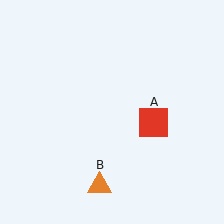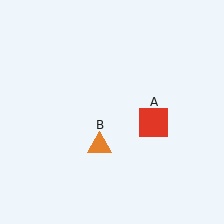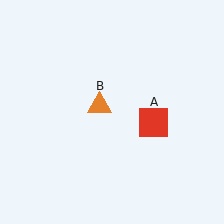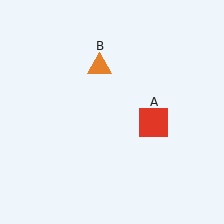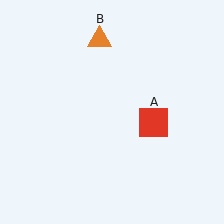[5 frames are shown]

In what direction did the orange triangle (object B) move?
The orange triangle (object B) moved up.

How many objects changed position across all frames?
1 object changed position: orange triangle (object B).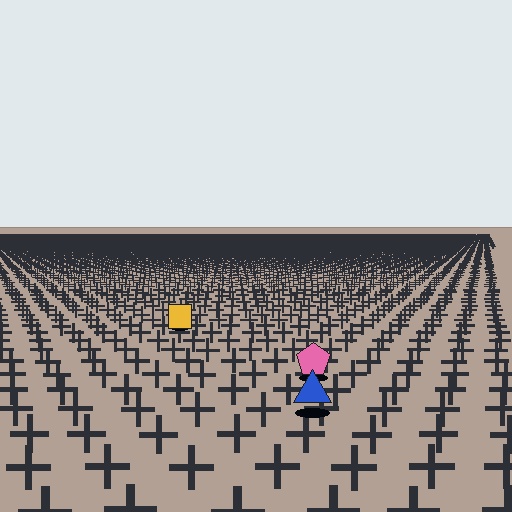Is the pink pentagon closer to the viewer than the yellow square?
Yes. The pink pentagon is closer — you can tell from the texture gradient: the ground texture is coarser near it.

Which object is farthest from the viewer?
The yellow square is farthest from the viewer. It appears smaller and the ground texture around it is denser.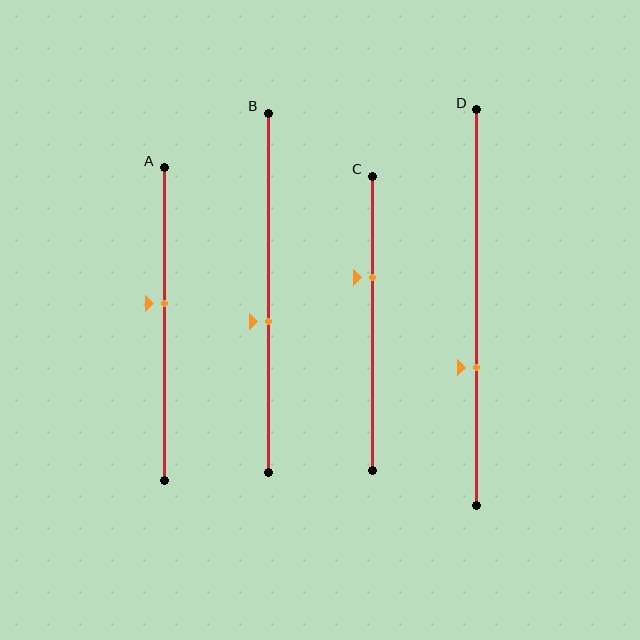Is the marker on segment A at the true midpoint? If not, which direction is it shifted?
No, the marker on segment A is shifted upward by about 7% of the segment length.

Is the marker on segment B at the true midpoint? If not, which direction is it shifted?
No, the marker on segment B is shifted downward by about 8% of the segment length.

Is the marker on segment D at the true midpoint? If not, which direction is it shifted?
No, the marker on segment D is shifted downward by about 15% of the segment length.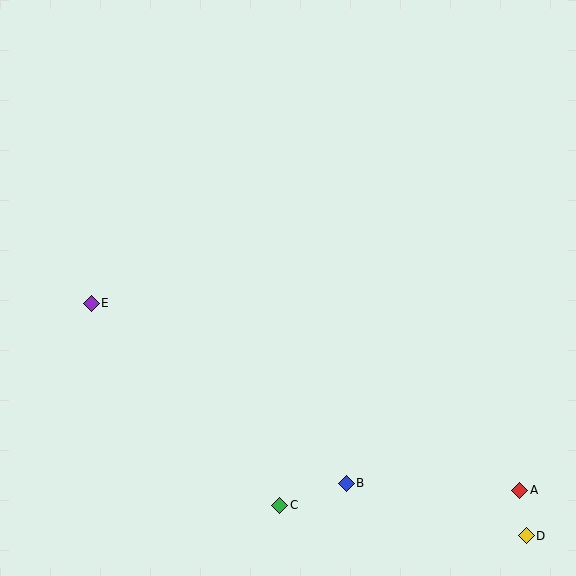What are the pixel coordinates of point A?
Point A is at (520, 490).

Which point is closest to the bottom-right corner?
Point D is closest to the bottom-right corner.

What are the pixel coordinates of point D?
Point D is at (526, 536).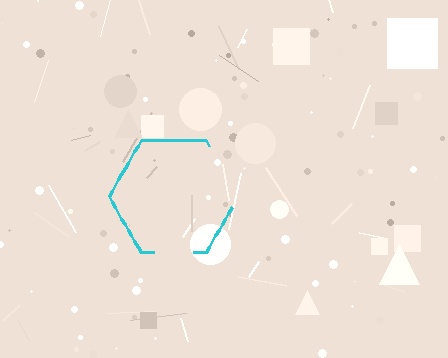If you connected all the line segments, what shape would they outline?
They would outline a hexagon.